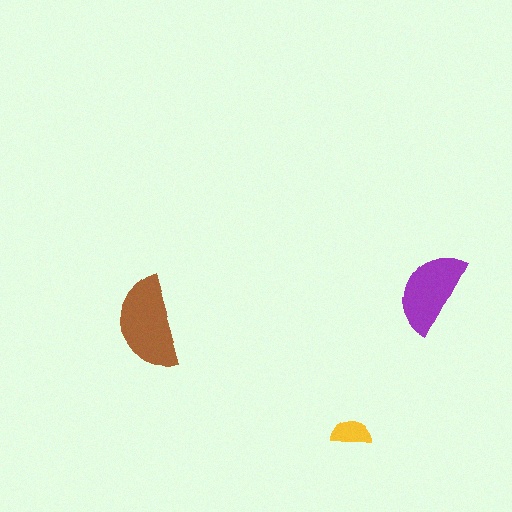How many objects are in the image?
There are 3 objects in the image.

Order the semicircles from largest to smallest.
the brown one, the purple one, the yellow one.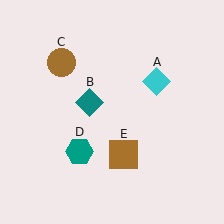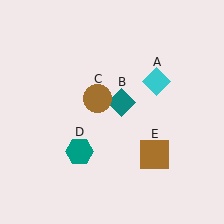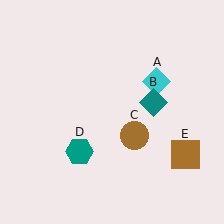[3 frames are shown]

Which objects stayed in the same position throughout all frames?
Cyan diamond (object A) and teal hexagon (object D) remained stationary.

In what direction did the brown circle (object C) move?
The brown circle (object C) moved down and to the right.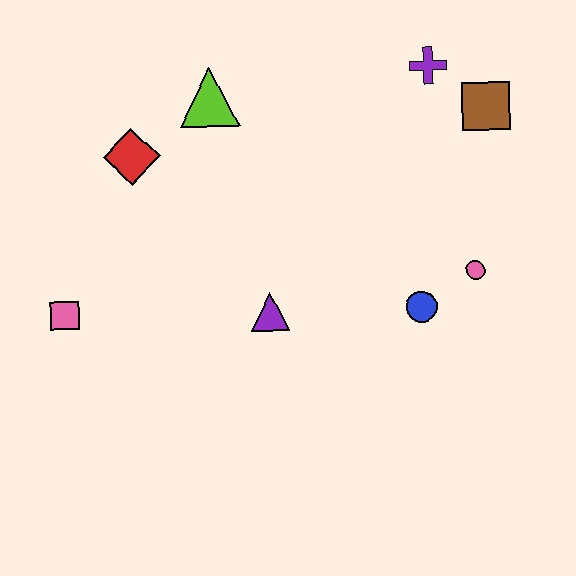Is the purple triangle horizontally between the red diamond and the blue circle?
Yes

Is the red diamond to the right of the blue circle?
No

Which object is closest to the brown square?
The purple cross is closest to the brown square.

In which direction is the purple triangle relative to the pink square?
The purple triangle is to the right of the pink square.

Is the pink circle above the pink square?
Yes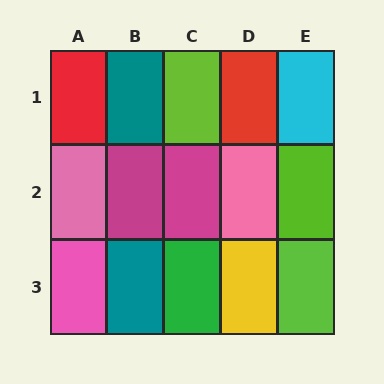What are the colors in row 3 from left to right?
Pink, teal, green, yellow, lime.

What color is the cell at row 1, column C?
Lime.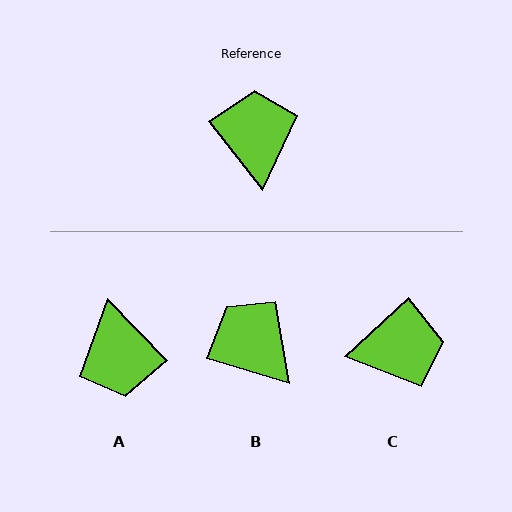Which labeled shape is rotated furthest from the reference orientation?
A, about 174 degrees away.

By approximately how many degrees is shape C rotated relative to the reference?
Approximately 86 degrees clockwise.